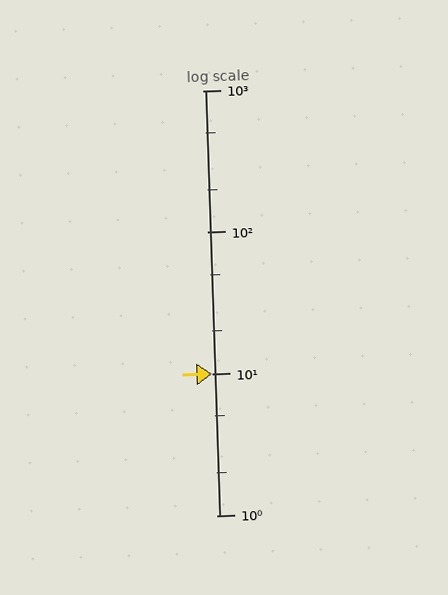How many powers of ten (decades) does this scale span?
The scale spans 3 decades, from 1 to 1000.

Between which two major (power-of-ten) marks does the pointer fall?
The pointer is between 10 and 100.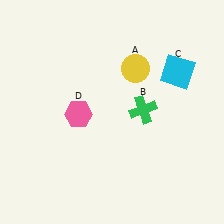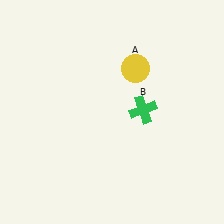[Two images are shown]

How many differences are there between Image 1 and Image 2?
There are 2 differences between the two images.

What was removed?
The pink hexagon (D), the cyan square (C) were removed in Image 2.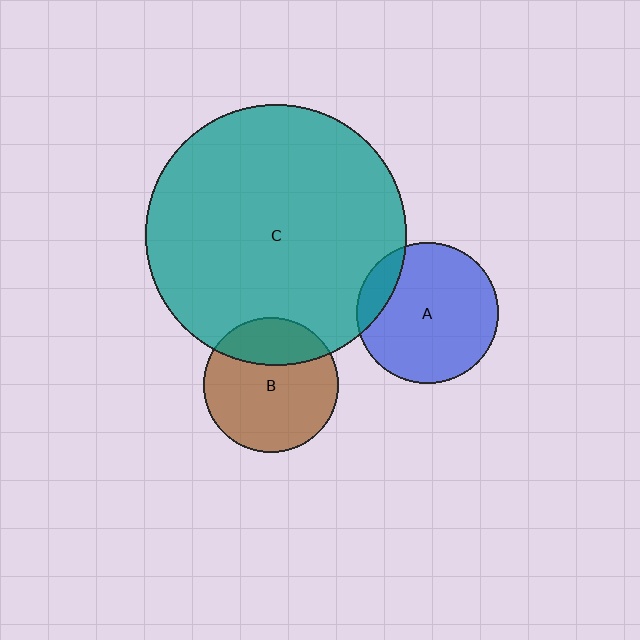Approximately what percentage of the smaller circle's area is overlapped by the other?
Approximately 25%.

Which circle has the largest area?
Circle C (teal).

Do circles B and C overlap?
Yes.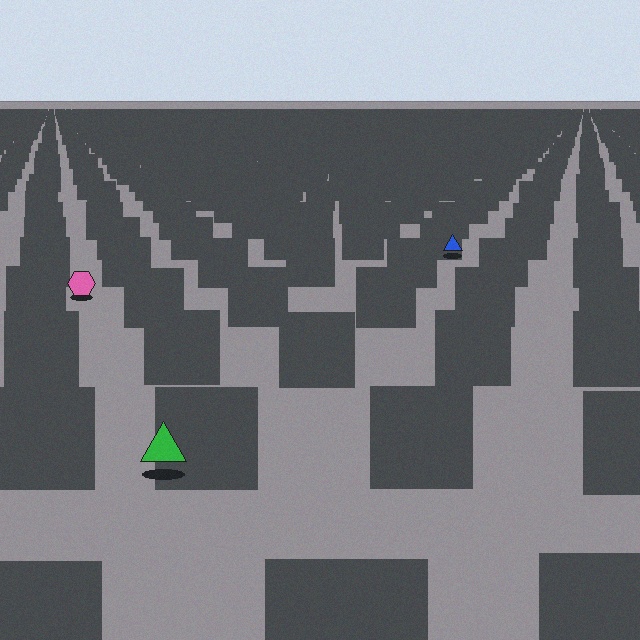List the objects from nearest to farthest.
From nearest to farthest: the green triangle, the pink hexagon, the blue triangle.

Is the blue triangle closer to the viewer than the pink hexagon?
No. The pink hexagon is closer — you can tell from the texture gradient: the ground texture is coarser near it.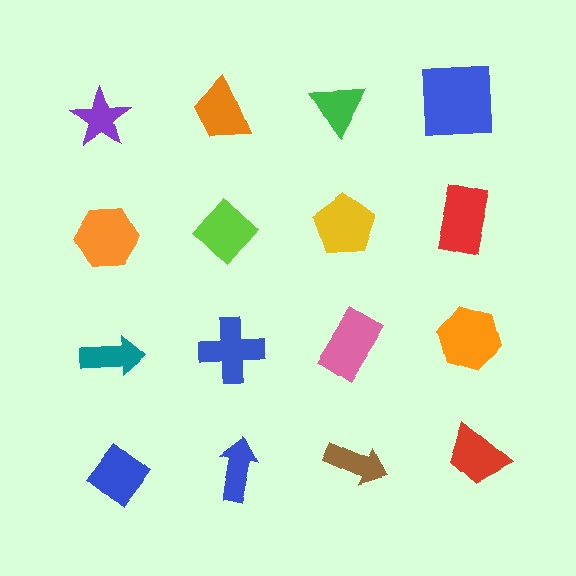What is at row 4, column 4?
A red trapezoid.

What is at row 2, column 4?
A red rectangle.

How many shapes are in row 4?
4 shapes.